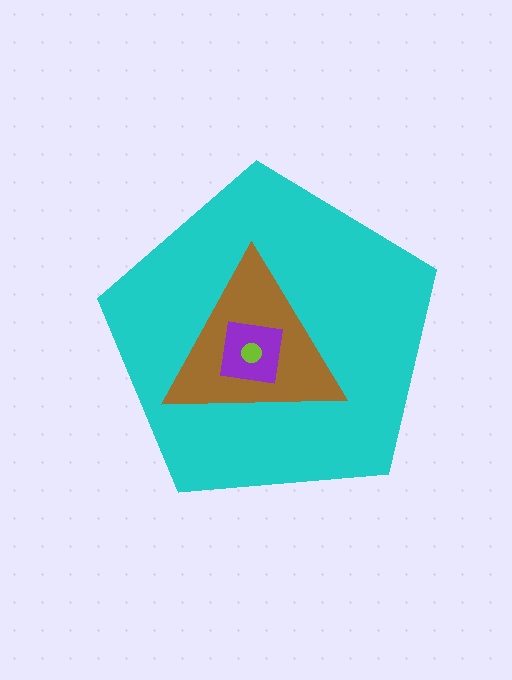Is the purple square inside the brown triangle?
Yes.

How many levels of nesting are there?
4.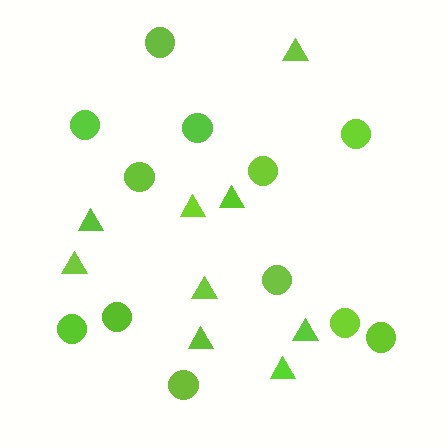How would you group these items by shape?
There are 2 groups: one group of triangles (9) and one group of circles (12).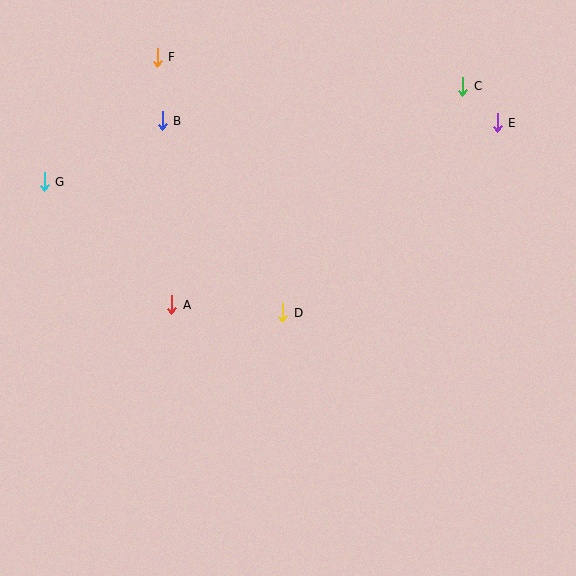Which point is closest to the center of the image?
Point D at (283, 313) is closest to the center.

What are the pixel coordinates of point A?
Point A is at (172, 305).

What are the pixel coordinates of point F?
Point F is at (157, 57).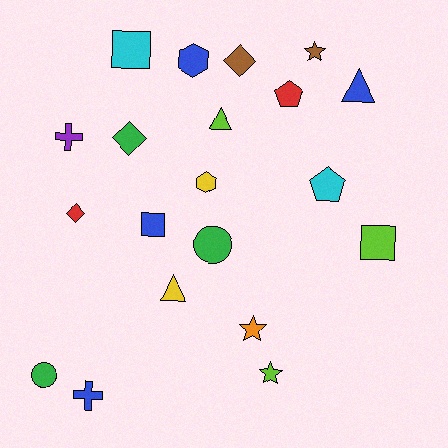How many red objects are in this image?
There are 2 red objects.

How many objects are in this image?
There are 20 objects.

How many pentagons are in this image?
There are 2 pentagons.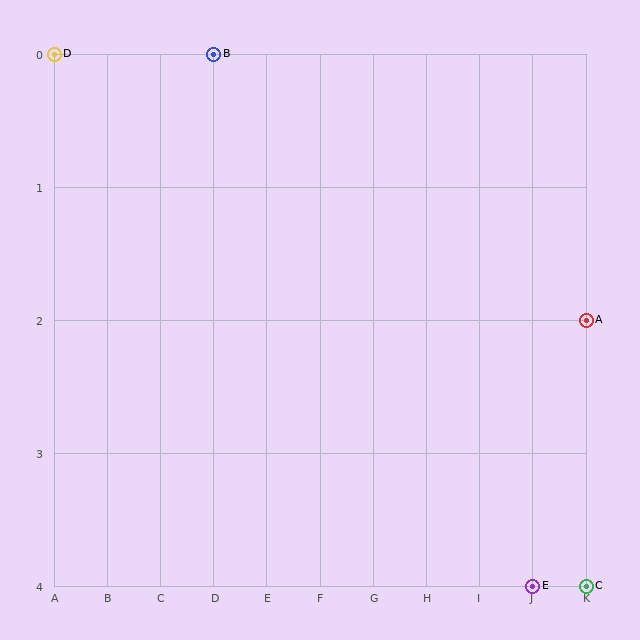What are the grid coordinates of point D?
Point D is at grid coordinates (A, 0).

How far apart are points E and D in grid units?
Points E and D are 9 columns and 4 rows apart (about 9.8 grid units diagonally).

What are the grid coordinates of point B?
Point B is at grid coordinates (D, 0).